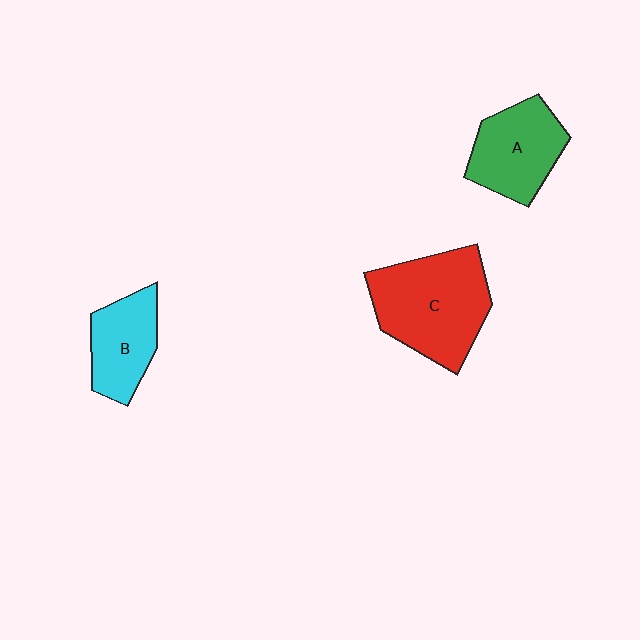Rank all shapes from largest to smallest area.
From largest to smallest: C (red), A (green), B (cyan).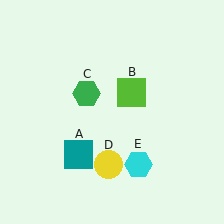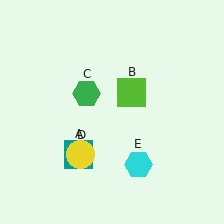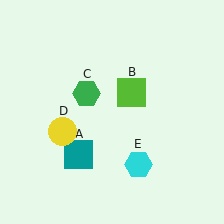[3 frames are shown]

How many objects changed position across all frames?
1 object changed position: yellow circle (object D).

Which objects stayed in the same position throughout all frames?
Teal square (object A) and lime square (object B) and green hexagon (object C) and cyan hexagon (object E) remained stationary.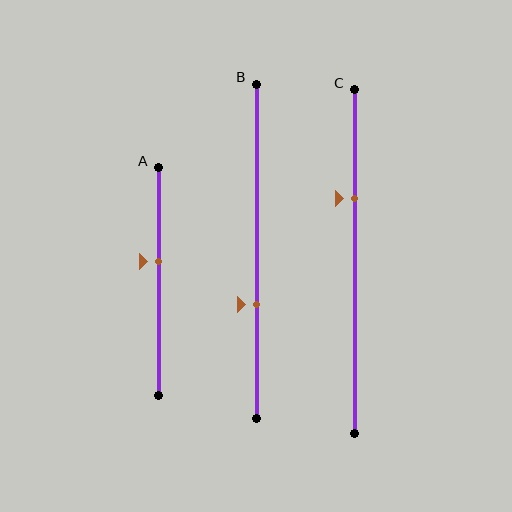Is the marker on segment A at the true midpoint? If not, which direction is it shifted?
No, the marker on segment A is shifted upward by about 9% of the segment length.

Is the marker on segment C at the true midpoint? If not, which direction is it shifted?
No, the marker on segment C is shifted upward by about 18% of the segment length.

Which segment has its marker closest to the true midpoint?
Segment A has its marker closest to the true midpoint.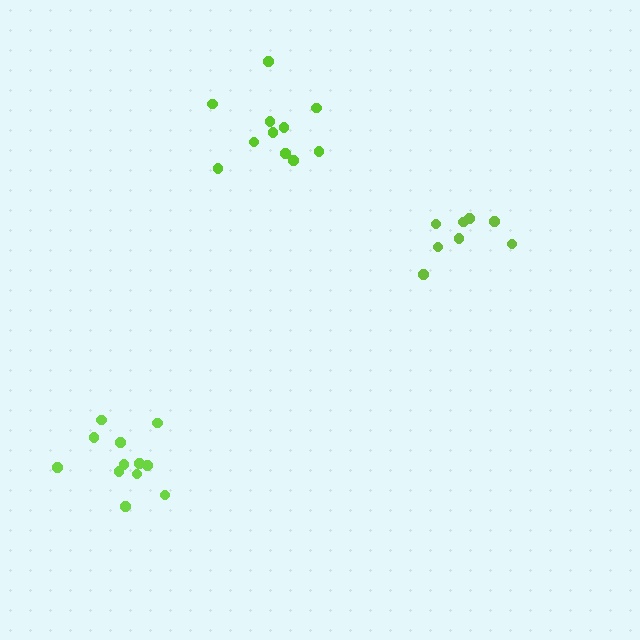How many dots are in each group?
Group 1: 11 dots, Group 2: 12 dots, Group 3: 9 dots (32 total).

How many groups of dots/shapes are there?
There are 3 groups.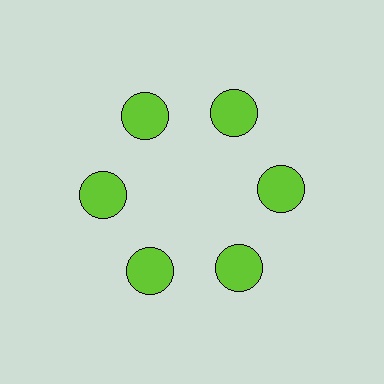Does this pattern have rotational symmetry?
Yes, this pattern has 6-fold rotational symmetry. It looks the same after rotating 60 degrees around the center.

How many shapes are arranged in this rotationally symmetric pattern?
There are 6 shapes, arranged in 6 groups of 1.